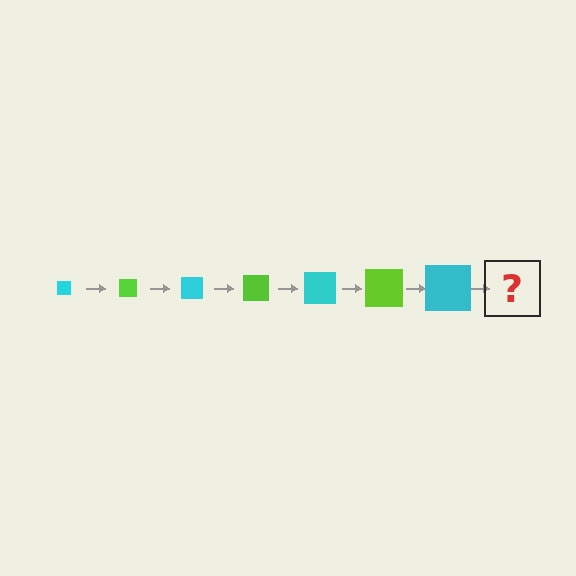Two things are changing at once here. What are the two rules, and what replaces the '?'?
The two rules are that the square grows larger each step and the color cycles through cyan and lime. The '?' should be a lime square, larger than the previous one.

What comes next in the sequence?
The next element should be a lime square, larger than the previous one.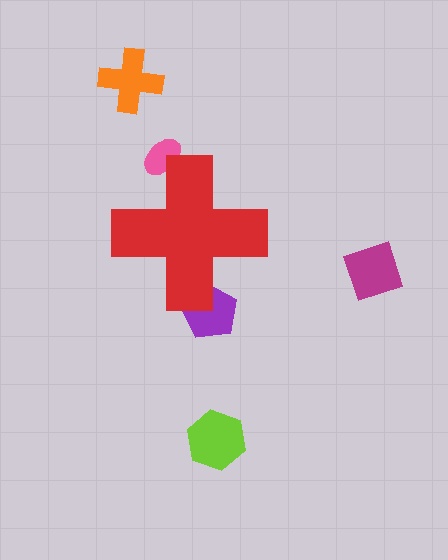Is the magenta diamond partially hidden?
No, the magenta diamond is fully visible.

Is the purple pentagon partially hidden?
Yes, the purple pentagon is partially hidden behind the red cross.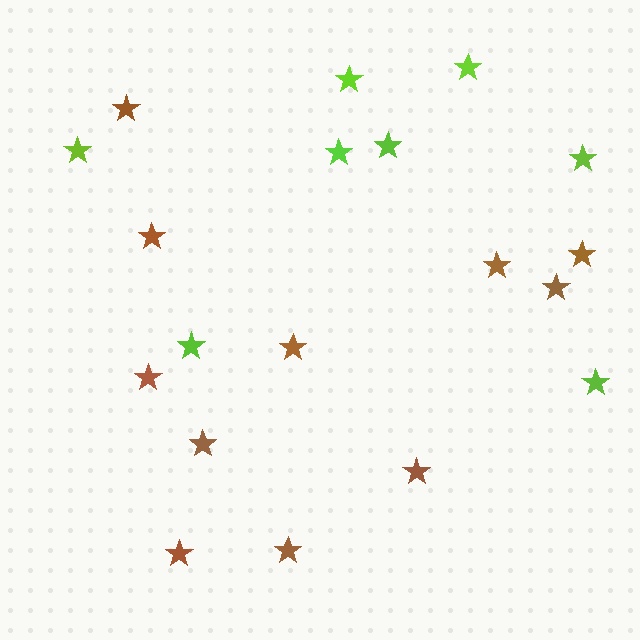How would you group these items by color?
There are 2 groups: one group of brown stars (11) and one group of lime stars (8).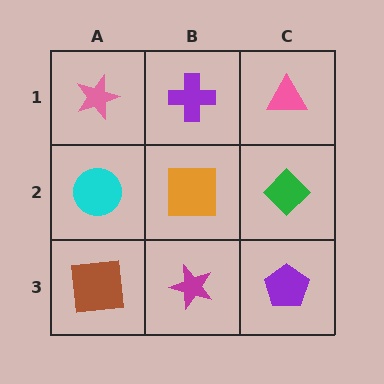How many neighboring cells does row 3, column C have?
2.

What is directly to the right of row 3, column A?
A magenta star.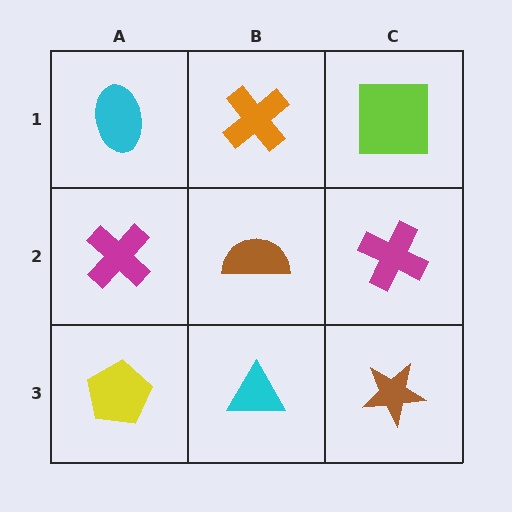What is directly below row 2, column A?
A yellow pentagon.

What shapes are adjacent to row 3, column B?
A brown semicircle (row 2, column B), a yellow pentagon (row 3, column A), a brown star (row 3, column C).